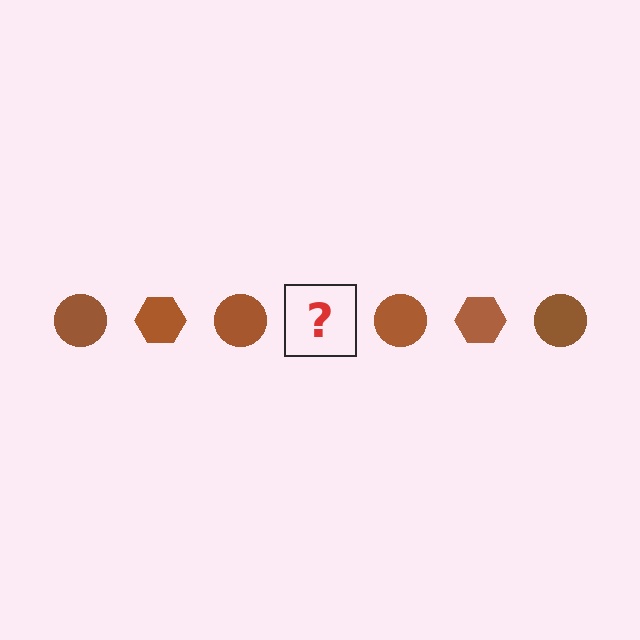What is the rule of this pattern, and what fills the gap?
The rule is that the pattern cycles through circle, hexagon shapes in brown. The gap should be filled with a brown hexagon.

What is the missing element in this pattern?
The missing element is a brown hexagon.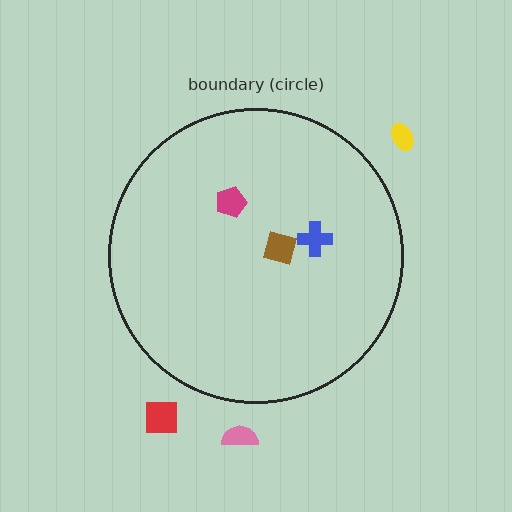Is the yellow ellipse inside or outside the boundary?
Outside.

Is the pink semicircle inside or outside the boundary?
Outside.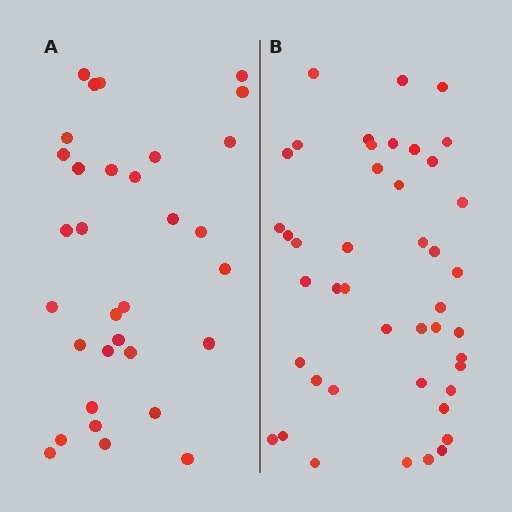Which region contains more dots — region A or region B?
Region B (the right region) has more dots.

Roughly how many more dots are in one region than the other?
Region B has roughly 12 or so more dots than region A.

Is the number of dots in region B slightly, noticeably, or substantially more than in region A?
Region B has noticeably more, but not dramatically so. The ratio is roughly 1.4 to 1.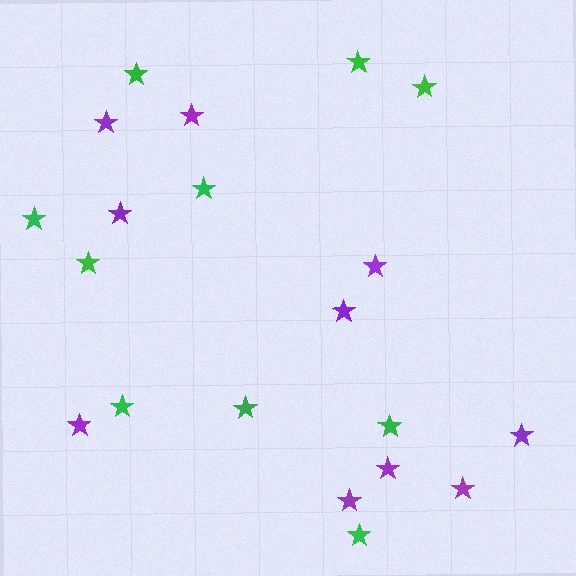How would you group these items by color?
There are 2 groups: one group of green stars (10) and one group of purple stars (10).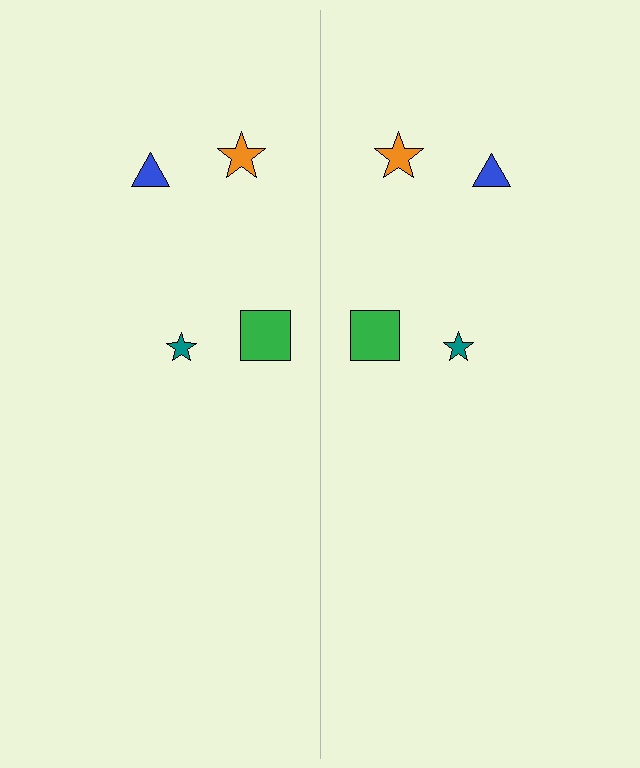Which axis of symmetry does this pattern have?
The pattern has a vertical axis of symmetry running through the center of the image.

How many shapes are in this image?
There are 8 shapes in this image.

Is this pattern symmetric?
Yes, this pattern has bilateral (reflection) symmetry.